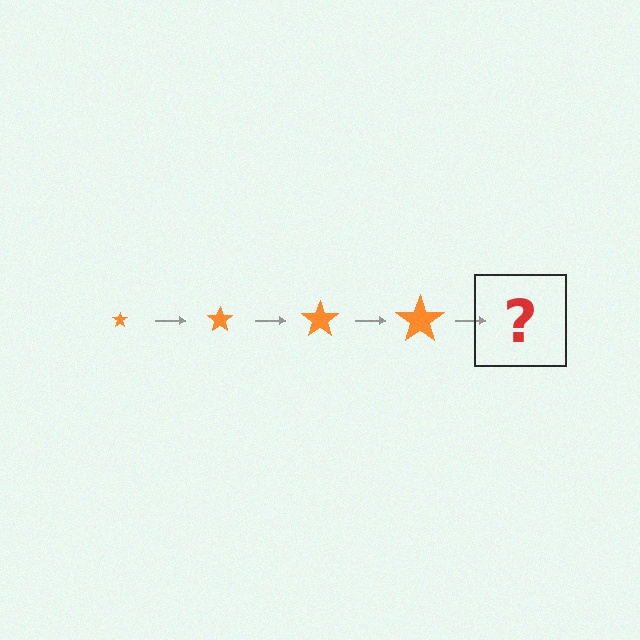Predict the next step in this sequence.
The next step is an orange star, larger than the previous one.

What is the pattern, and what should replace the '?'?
The pattern is that the star gets progressively larger each step. The '?' should be an orange star, larger than the previous one.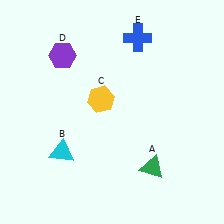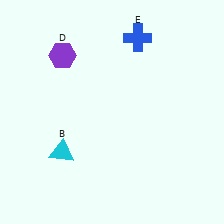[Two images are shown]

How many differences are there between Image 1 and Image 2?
There are 2 differences between the two images.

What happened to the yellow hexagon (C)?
The yellow hexagon (C) was removed in Image 2. It was in the top-left area of Image 1.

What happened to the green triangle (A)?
The green triangle (A) was removed in Image 2. It was in the bottom-right area of Image 1.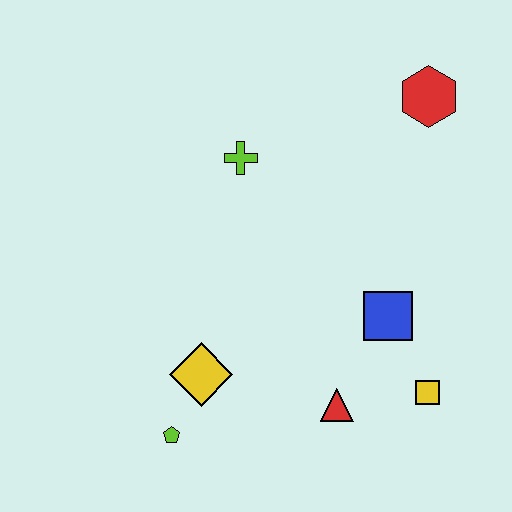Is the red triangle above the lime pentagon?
Yes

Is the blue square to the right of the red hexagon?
No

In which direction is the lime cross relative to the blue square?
The lime cross is above the blue square.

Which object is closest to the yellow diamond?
The lime pentagon is closest to the yellow diamond.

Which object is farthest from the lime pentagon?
The red hexagon is farthest from the lime pentagon.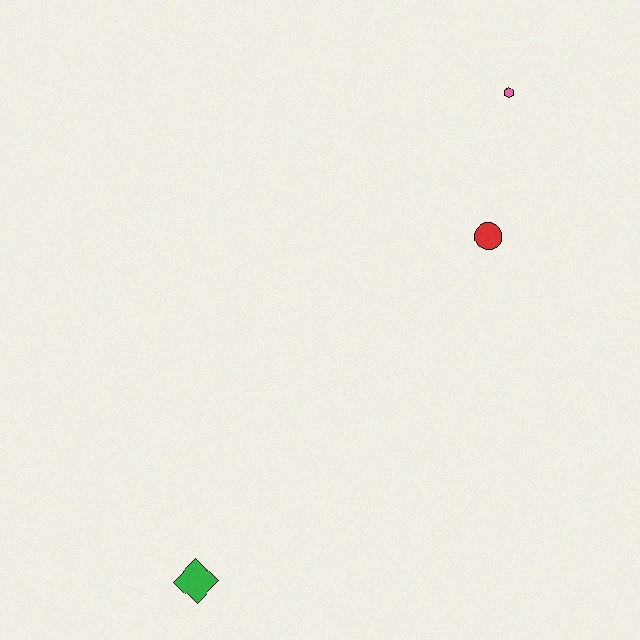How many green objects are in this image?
There is 1 green object.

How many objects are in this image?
There are 3 objects.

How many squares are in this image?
There are no squares.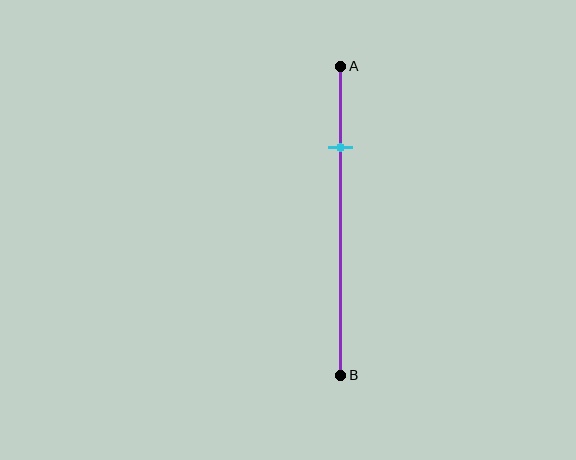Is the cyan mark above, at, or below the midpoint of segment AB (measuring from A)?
The cyan mark is above the midpoint of segment AB.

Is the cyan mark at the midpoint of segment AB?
No, the mark is at about 25% from A, not at the 50% midpoint.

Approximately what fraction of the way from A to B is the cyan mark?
The cyan mark is approximately 25% of the way from A to B.